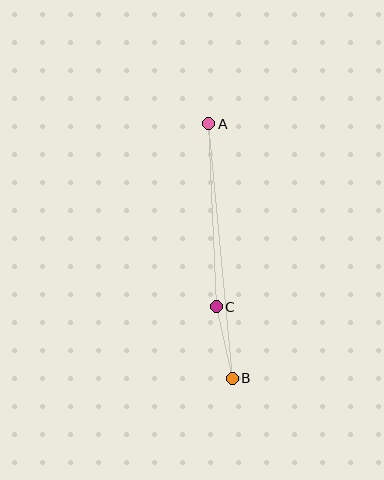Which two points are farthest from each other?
Points A and B are farthest from each other.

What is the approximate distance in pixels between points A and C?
The distance between A and C is approximately 183 pixels.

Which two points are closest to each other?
Points B and C are closest to each other.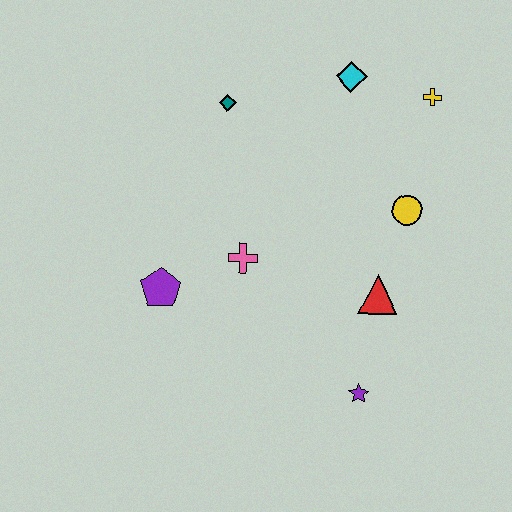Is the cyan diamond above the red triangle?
Yes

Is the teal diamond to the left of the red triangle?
Yes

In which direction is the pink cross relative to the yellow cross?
The pink cross is to the left of the yellow cross.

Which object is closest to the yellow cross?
The cyan diamond is closest to the yellow cross.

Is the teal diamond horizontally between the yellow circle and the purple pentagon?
Yes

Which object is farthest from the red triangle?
The teal diamond is farthest from the red triangle.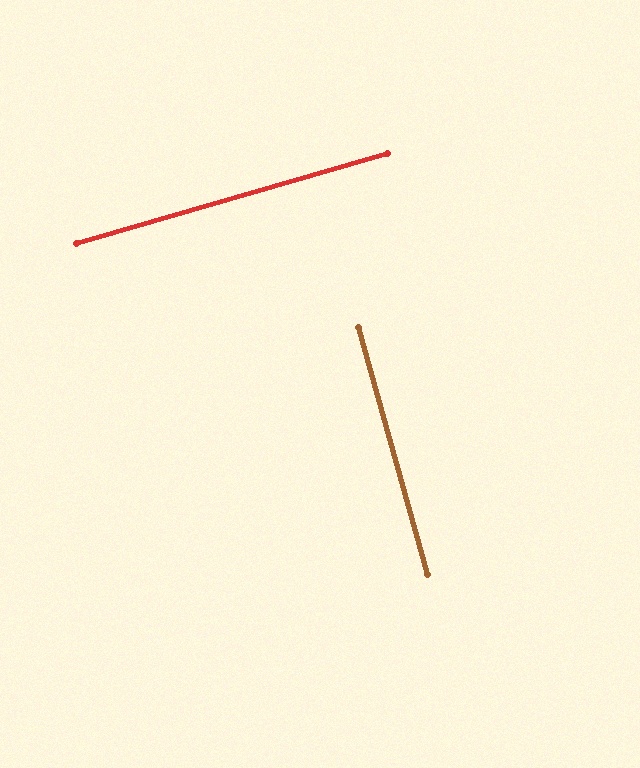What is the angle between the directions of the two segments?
Approximately 90 degrees.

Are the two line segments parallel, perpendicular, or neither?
Perpendicular — they meet at approximately 90°.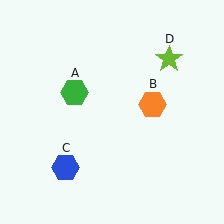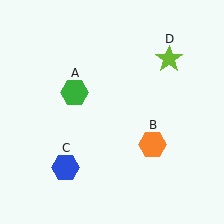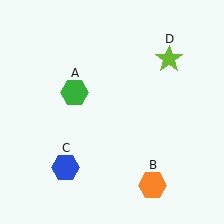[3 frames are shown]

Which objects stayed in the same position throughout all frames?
Green hexagon (object A) and blue hexagon (object C) and lime star (object D) remained stationary.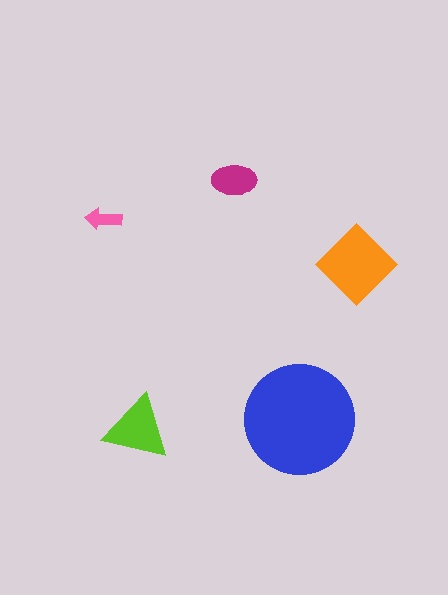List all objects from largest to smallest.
The blue circle, the orange diamond, the lime triangle, the magenta ellipse, the pink arrow.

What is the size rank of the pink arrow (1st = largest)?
5th.